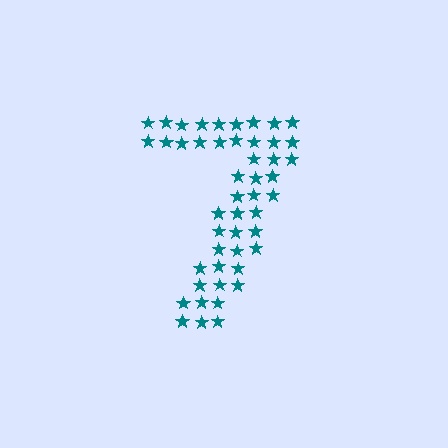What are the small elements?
The small elements are stars.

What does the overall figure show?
The overall figure shows the digit 7.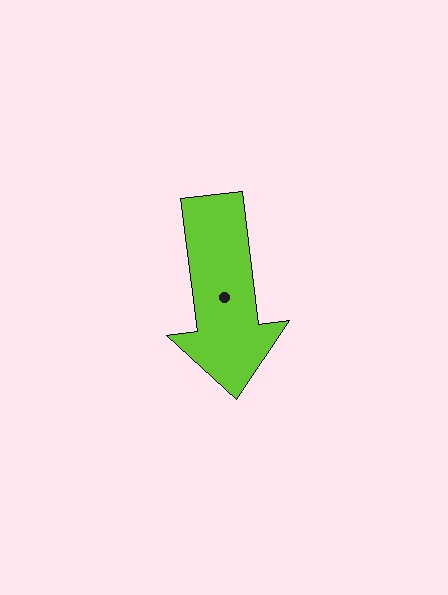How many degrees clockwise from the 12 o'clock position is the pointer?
Approximately 173 degrees.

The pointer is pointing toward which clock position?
Roughly 6 o'clock.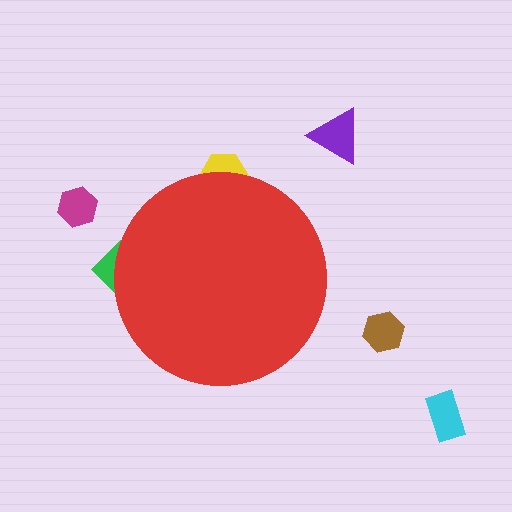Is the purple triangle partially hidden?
No, the purple triangle is fully visible.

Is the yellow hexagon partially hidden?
Yes, the yellow hexagon is partially hidden behind the red circle.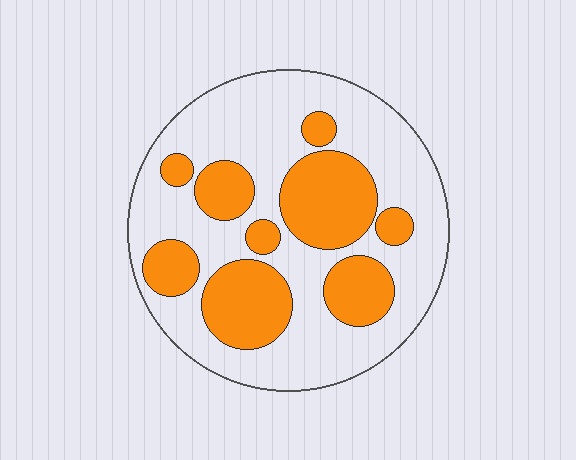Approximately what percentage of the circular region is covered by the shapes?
Approximately 35%.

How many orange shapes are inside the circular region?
9.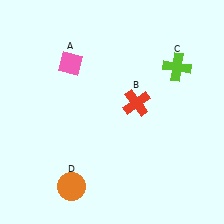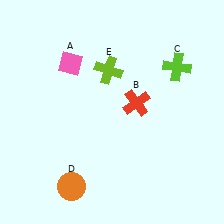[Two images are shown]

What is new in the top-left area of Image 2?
A lime cross (E) was added in the top-left area of Image 2.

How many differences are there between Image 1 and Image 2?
There is 1 difference between the two images.